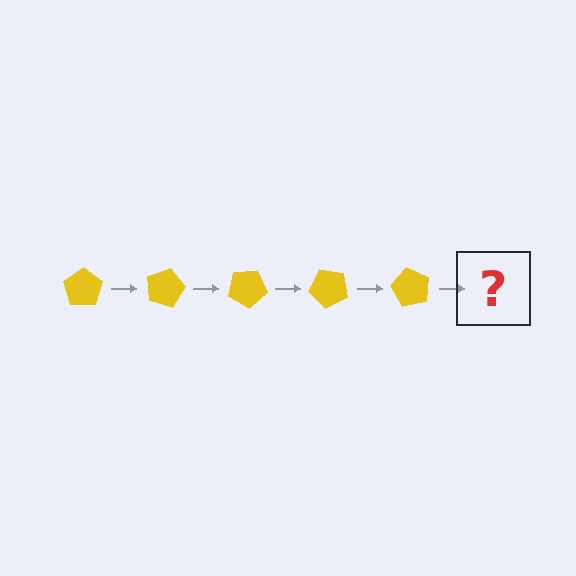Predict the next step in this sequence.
The next step is a yellow pentagon rotated 75 degrees.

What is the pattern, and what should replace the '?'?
The pattern is that the pentagon rotates 15 degrees each step. The '?' should be a yellow pentagon rotated 75 degrees.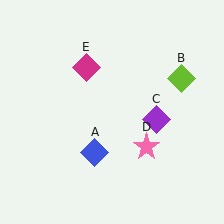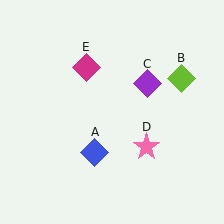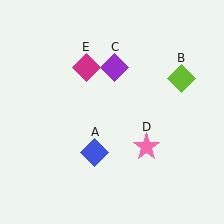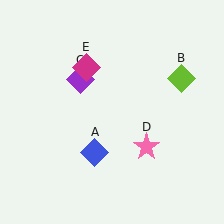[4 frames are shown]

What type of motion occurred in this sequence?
The purple diamond (object C) rotated counterclockwise around the center of the scene.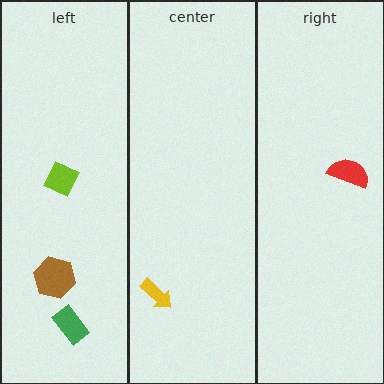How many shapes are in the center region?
1.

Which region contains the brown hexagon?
The left region.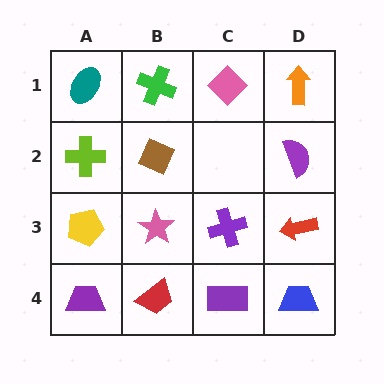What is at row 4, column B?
A red trapezoid.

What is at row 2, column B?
A brown diamond.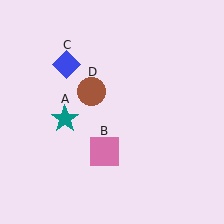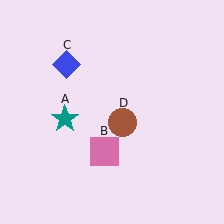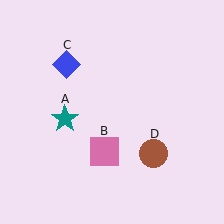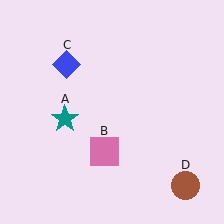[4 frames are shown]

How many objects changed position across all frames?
1 object changed position: brown circle (object D).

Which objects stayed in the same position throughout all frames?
Teal star (object A) and pink square (object B) and blue diamond (object C) remained stationary.